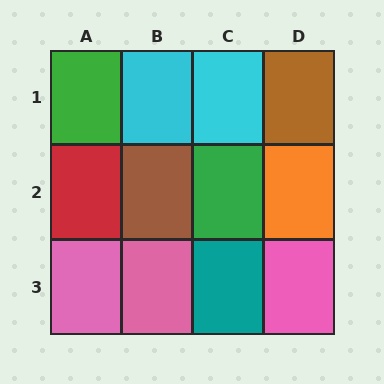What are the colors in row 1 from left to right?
Green, cyan, cyan, brown.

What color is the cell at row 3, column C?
Teal.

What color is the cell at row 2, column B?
Brown.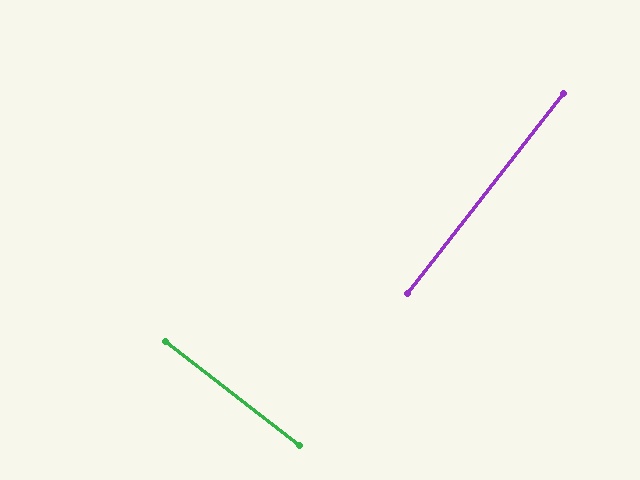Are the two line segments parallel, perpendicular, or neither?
Perpendicular — they meet at approximately 90°.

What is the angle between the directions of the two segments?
Approximately 90 degrees.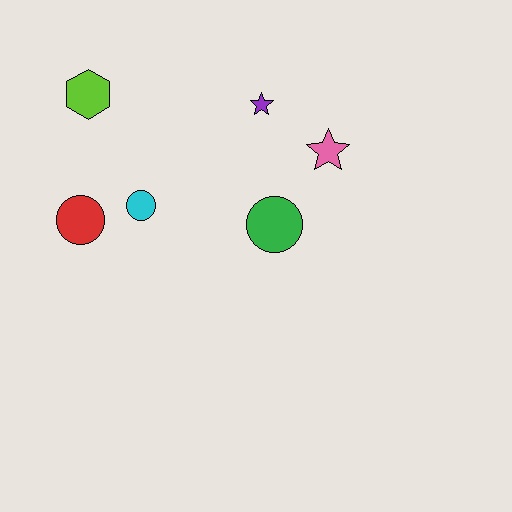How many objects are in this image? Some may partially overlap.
There are 6 objects.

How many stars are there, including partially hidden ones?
There are 2 stars.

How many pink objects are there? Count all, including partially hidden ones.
There is 1 pink object.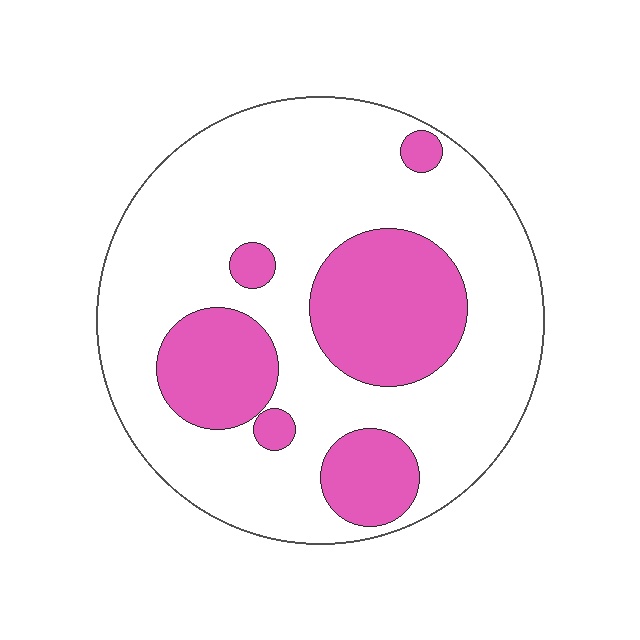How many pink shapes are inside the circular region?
6.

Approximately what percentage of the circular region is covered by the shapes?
Approximately 30%.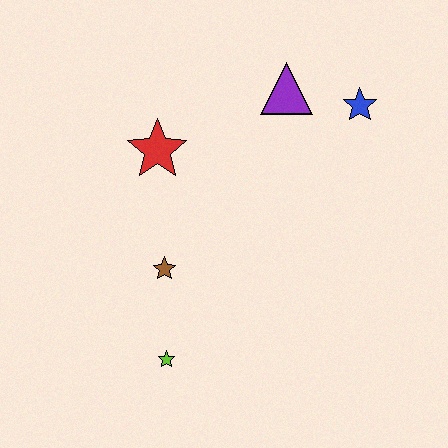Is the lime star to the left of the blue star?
Yes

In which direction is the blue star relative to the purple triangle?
The blue star is to the right of the purple triangle.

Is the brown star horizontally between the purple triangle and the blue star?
No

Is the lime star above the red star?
No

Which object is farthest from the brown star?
The blue star is farthest from the brown star.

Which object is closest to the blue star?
The purple triangle is closest to the blue star.